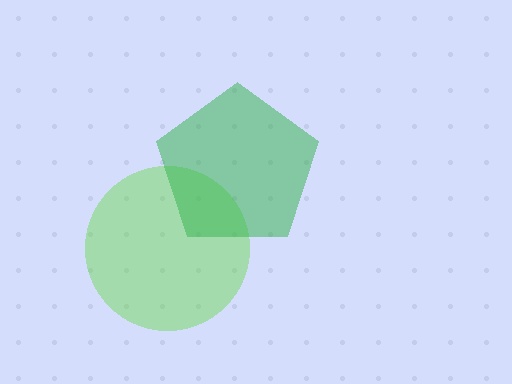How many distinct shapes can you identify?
There are 2 distinct shapes: a lime circle, a green pentagon.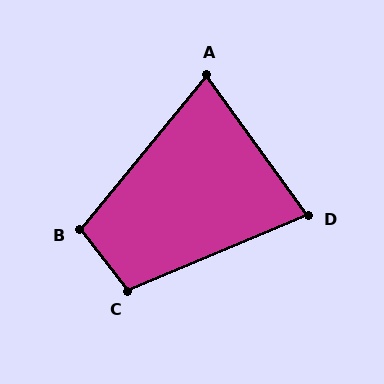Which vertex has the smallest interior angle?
A, at approximately 75 degrees.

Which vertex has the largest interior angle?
C, at approximately 105 degrees.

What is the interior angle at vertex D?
Approximately 77 degrees (acute).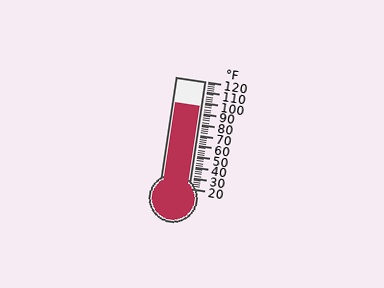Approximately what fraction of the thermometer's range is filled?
The thermometer is filled to approximately 75% of its range.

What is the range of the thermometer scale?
The thermometer scale ranges from 20°F to 120°F.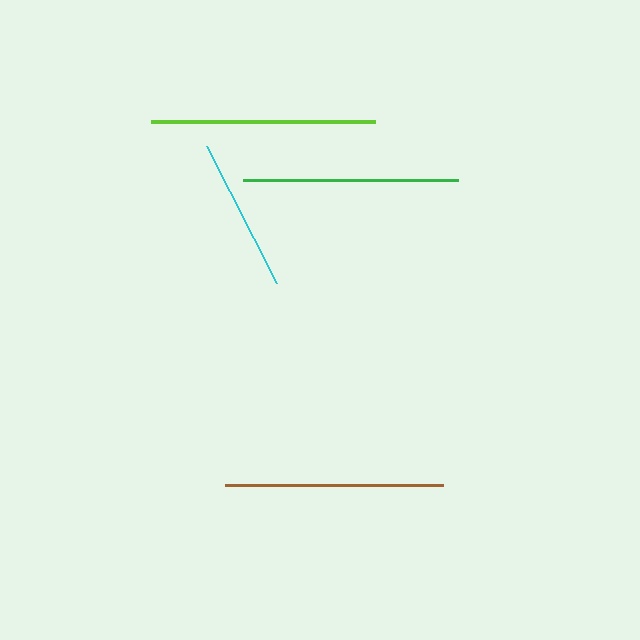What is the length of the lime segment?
The lime segment is approximately 224 pixels long.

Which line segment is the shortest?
The cyan line is the shortest at approximately 154 pixels.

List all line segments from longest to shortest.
From longest to shortest: lime, brown, green, cyan.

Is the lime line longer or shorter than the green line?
The lime line is longer than the green line.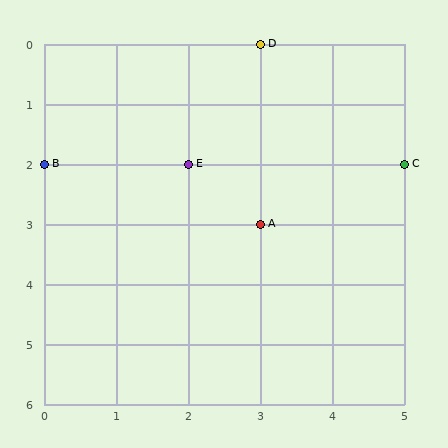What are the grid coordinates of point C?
Point C is at grid coordinates (5, 2).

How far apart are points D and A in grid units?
Points D and A are 3 rows apart.